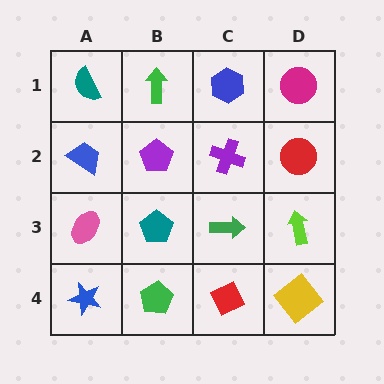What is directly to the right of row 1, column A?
A green arrow.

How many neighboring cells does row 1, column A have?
2.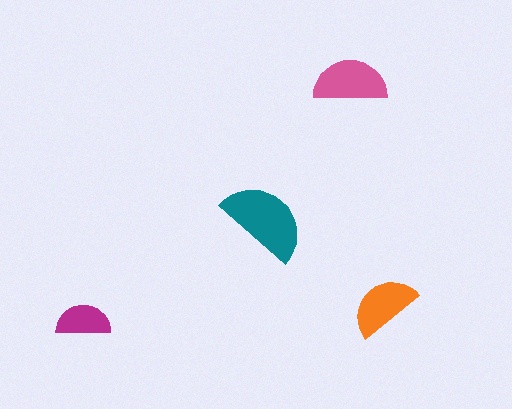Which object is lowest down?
The magenta semicircle is bottommost.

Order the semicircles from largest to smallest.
the teal one, the pink one, the orange one, the magenta one.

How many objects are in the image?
There are 4 objects in the image.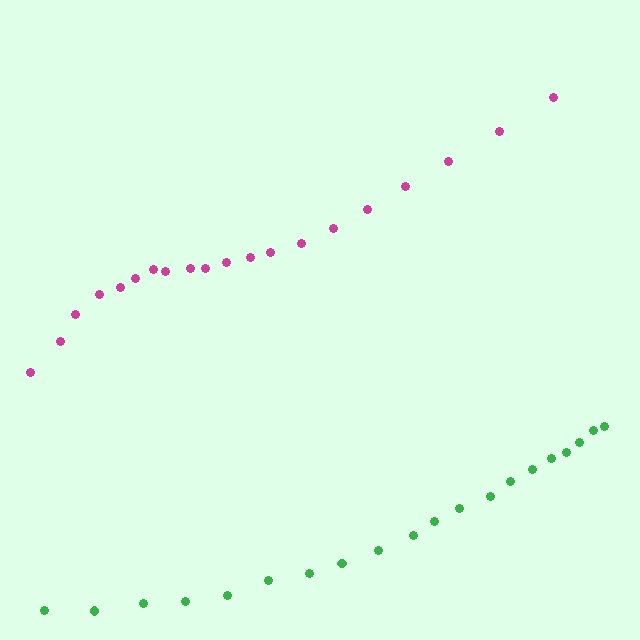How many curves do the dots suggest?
There are 2 distinct paths.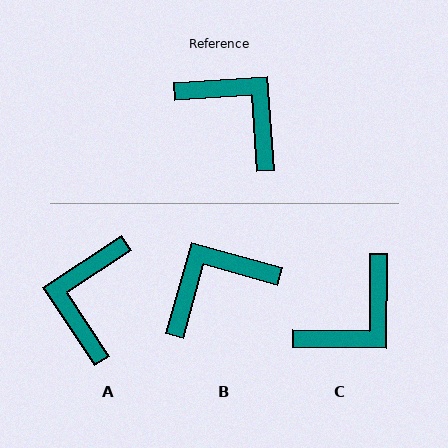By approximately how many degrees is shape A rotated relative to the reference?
Approximately 120 degrees counter-clockwise.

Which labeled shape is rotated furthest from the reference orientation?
A, about 120 degrees away.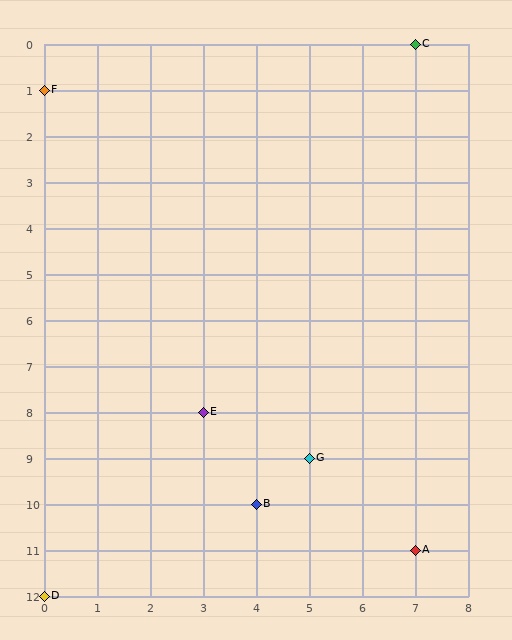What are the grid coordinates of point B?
Point B is at grid coordinates (4, 10).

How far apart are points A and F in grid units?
Points A and F are 7 columns and 10 rows apart (about 12.2 grid units diagonally).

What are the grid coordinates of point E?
Point E is at grid coordinates (3, 8).